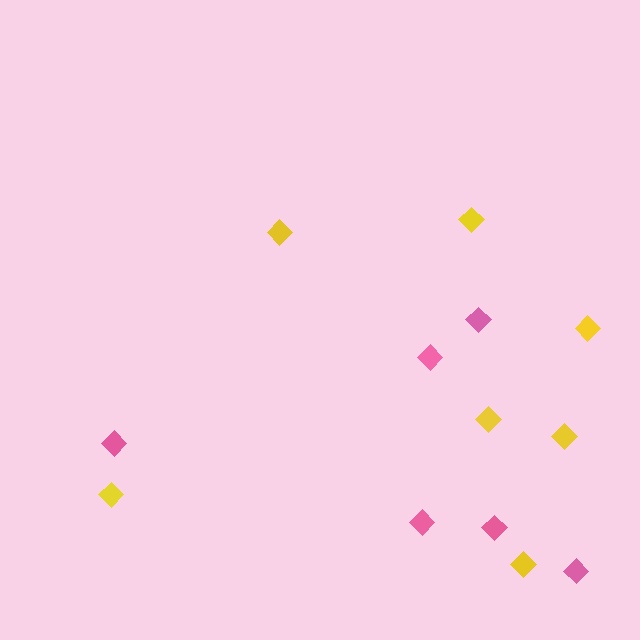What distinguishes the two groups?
There are 2 groups: one group of pink diamonds (6) and one group of yellow diamonds (7).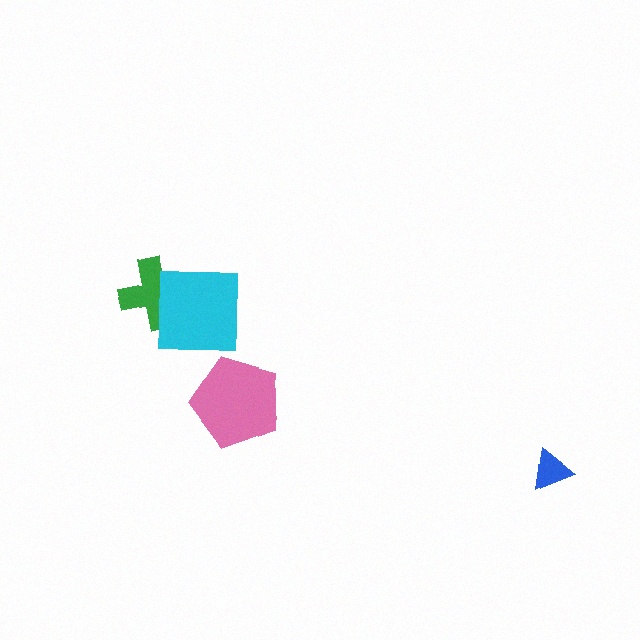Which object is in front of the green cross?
The cyan square is in front of the green cross.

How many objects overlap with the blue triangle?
0 objects overlap with the blue triangle.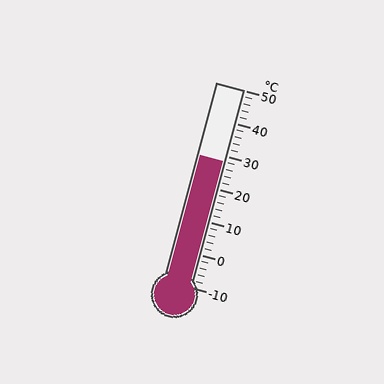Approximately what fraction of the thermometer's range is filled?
The thermometer is filled to approximately 65% of its range.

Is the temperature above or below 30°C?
The temperature is below 30°C.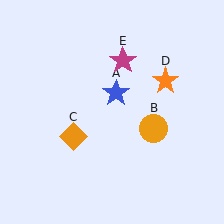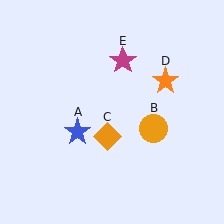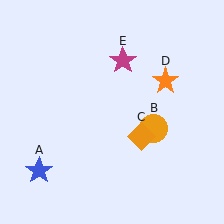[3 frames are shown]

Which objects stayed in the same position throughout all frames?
Orange circle (object B) and orange star (object D) and magenta star (object E) remained stationary.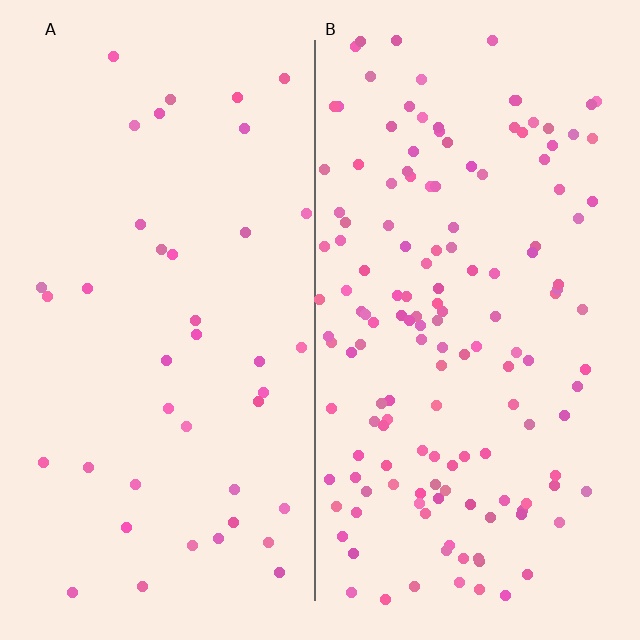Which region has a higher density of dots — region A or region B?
B (the right).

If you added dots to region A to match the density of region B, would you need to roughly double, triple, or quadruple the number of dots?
Approximately quadruple.